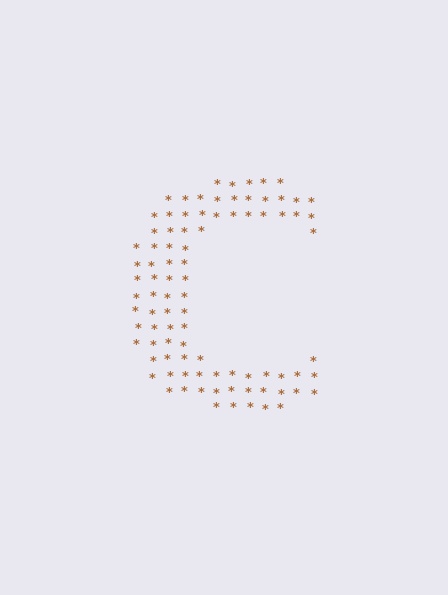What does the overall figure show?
The overall figure shows the letter C.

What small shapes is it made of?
It is made of small asterisks.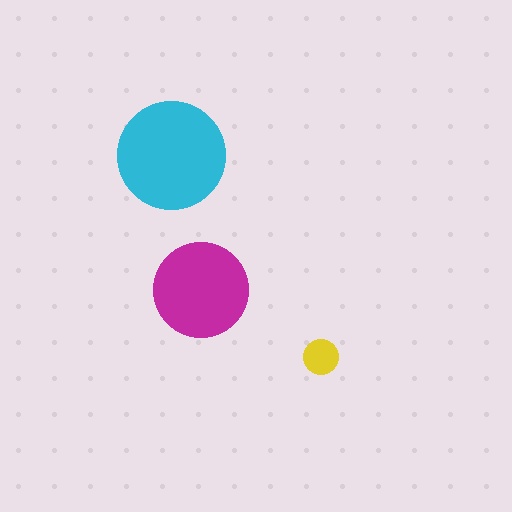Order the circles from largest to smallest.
the cyan one, the magenta one, the yellow one.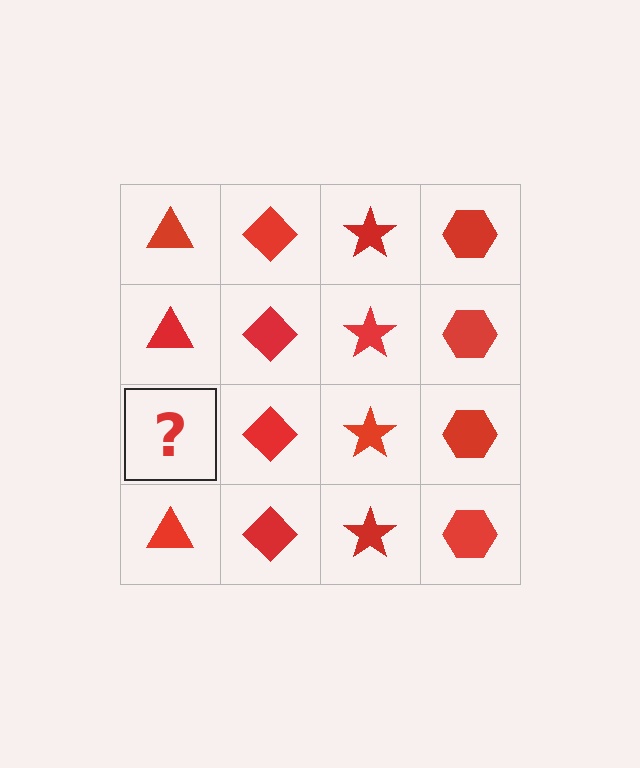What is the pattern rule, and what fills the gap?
The rule is that each column has a consistent shape. The gap should be filled with a red triangle.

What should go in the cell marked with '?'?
The missing cell should contain a red triangle.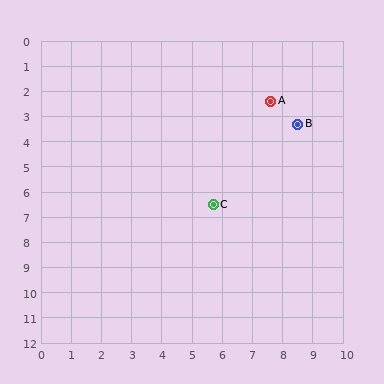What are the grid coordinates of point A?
Point A is at approximately (7.6, 2.4).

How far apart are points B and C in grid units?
Points B and C are about 4.3 grid units apart.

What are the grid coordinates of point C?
Point C is at approximately (5.7, 6.5).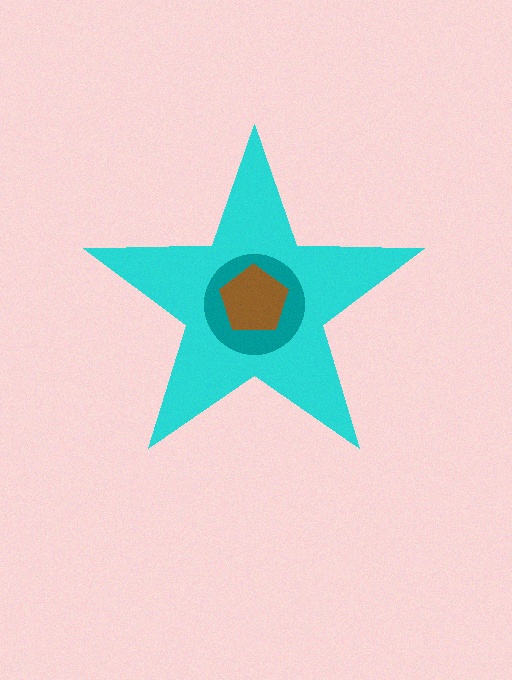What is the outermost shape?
The cyan star.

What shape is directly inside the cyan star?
The teal circle.